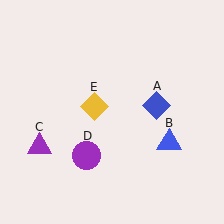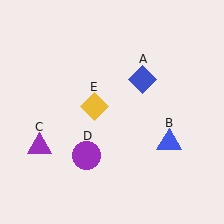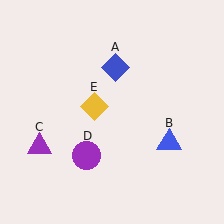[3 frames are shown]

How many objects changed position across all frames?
1 object changed position: blue diamond (object A).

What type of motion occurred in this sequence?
The blue diamond (object A) rotated counterclockwise around the center of the scene.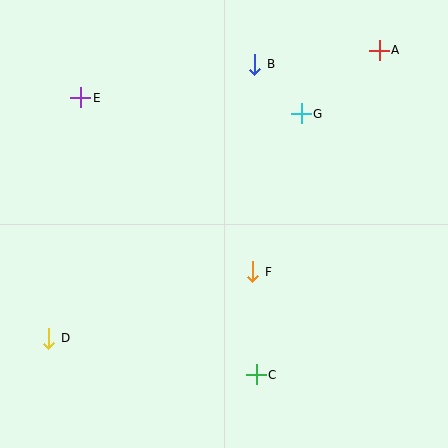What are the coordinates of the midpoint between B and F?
The midpoint between B and F is at (254, 168).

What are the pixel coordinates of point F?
Point F is at (253, 272).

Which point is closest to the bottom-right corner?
Point C is closest to the bottom-right corner.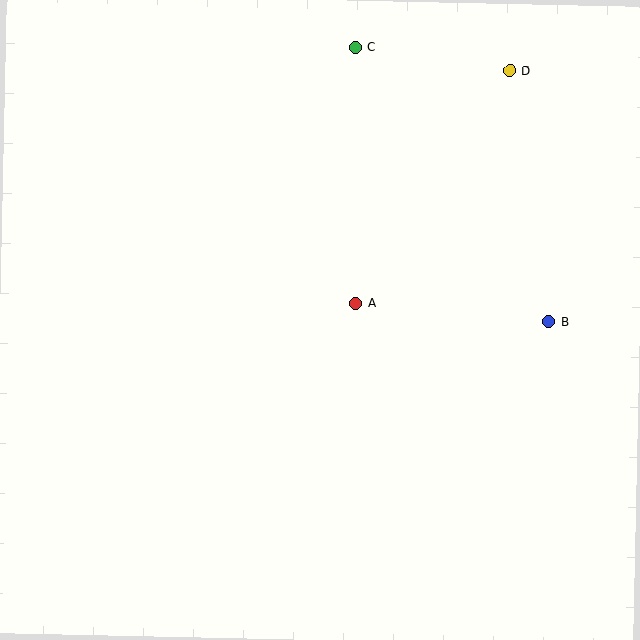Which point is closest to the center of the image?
Point A at (356, 303) is closest to the center.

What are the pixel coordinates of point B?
Point B is at (549, 322).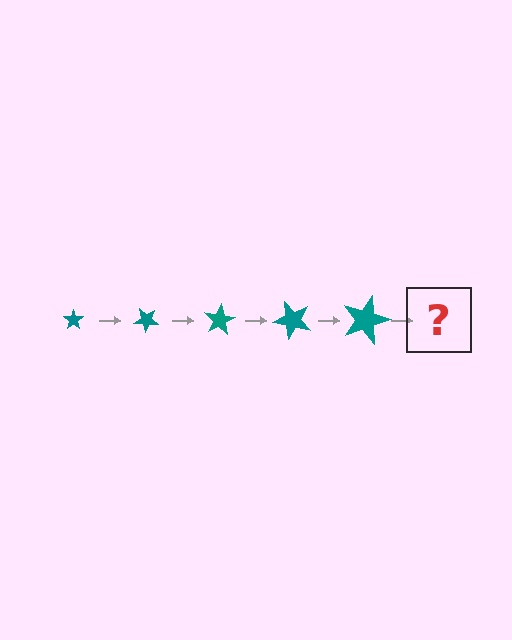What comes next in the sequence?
The next element should be a star, larger than the previous one and rotated 200 degrees from the start.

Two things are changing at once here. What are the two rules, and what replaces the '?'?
The two rules are that the star grows larger each step and it rotates 40 degrees each step. The '?' should be a star, larger than the previous one and rotated 200 degrees from the start.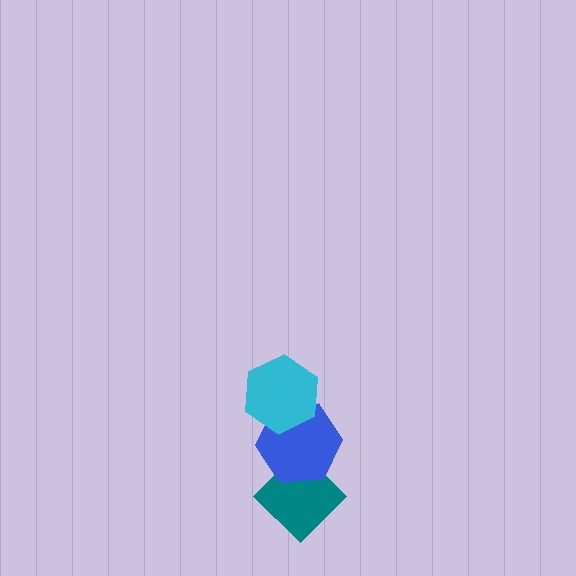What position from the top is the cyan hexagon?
The cyan hexagon is 1st from the top.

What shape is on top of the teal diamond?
The blue hexagon is on top of the teal diamond.